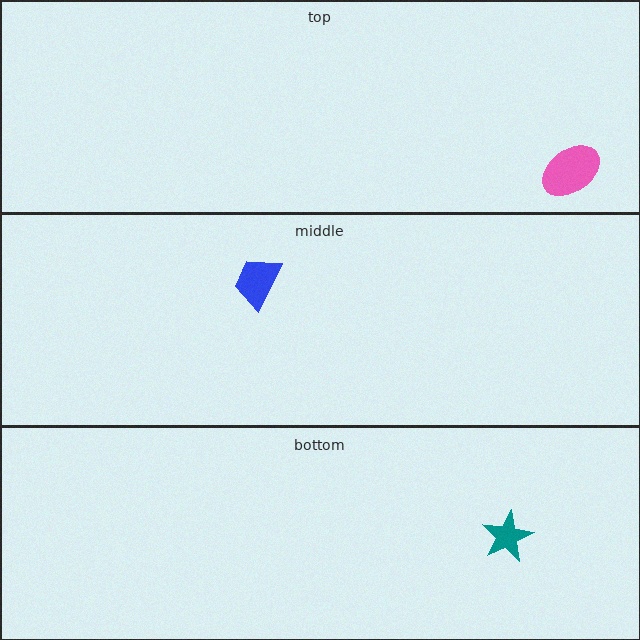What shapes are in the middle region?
The blue trapezoid.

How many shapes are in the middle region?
1.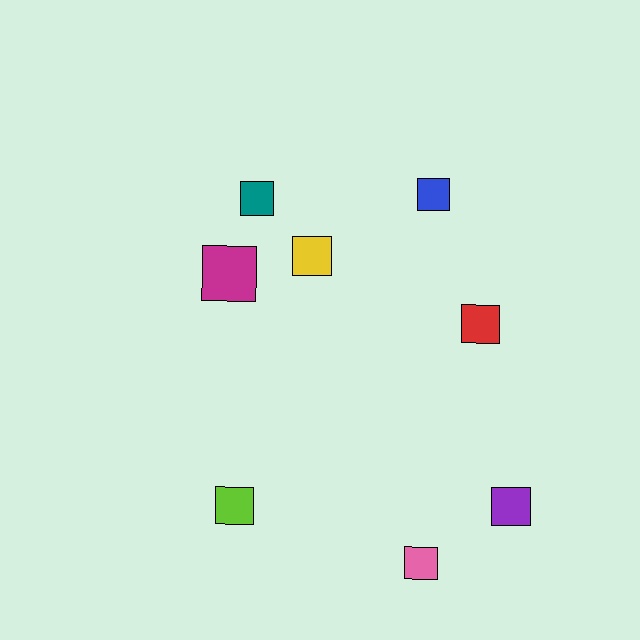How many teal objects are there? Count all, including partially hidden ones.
There is 1 teal object.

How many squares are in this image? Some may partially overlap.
There are 8 squares.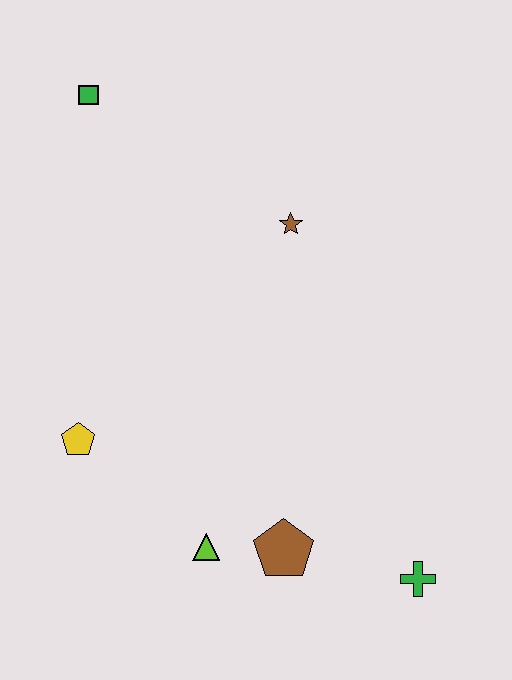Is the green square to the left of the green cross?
Yes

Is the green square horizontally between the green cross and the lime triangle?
No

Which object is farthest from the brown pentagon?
The green square is farthest from the brown pentagon.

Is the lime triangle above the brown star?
No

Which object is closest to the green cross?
The brown pentagon is closest to the green cross.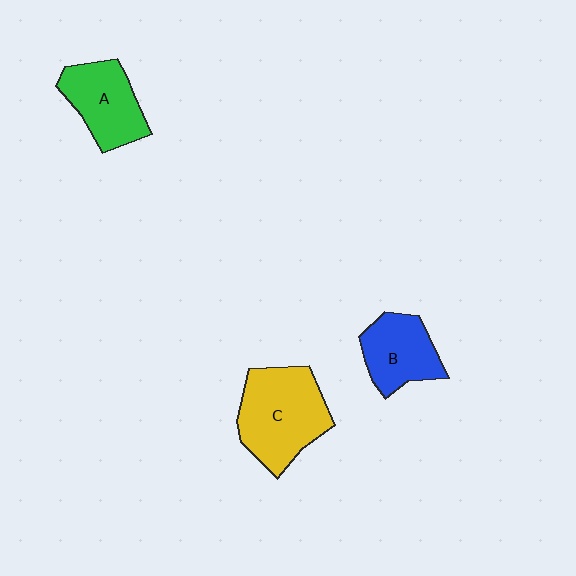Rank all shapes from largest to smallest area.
From largest to smallest: C (yellow), A (green), B (blue).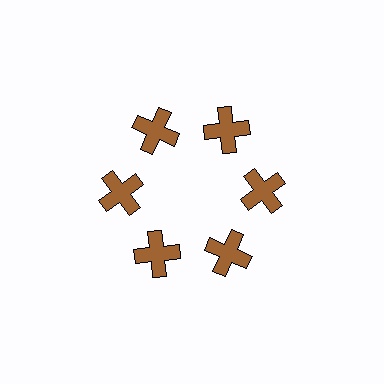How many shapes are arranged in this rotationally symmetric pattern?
There are 6 shapes, arranged in 6 groups of 1.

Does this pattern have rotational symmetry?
Yes, this pattern has 6-fold rotational symmetry. It looks the same after rotating 60 degrees around the center.